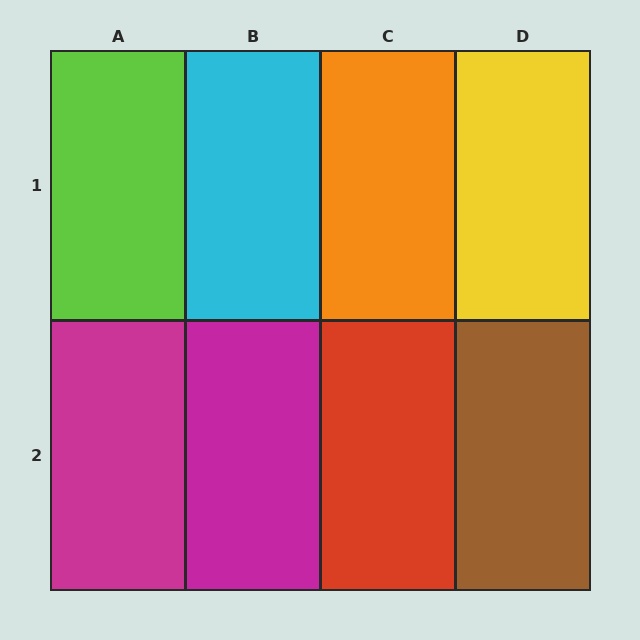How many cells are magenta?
2 cells are magenta.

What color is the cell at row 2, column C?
Red.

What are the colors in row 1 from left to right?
Lime, cyan, orange, yellow.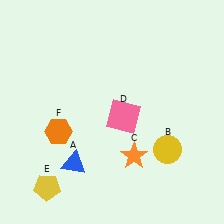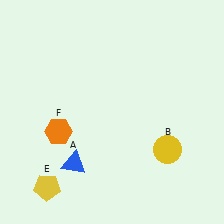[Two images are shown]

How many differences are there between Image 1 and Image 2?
There are 2 differences between the two images.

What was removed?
The orange star (C), the pink square (D) were removed in Image 2.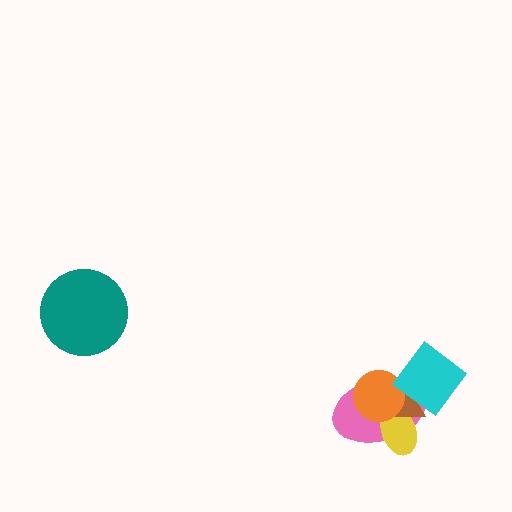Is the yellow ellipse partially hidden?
Yes, it is partially covered by another shape.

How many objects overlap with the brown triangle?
4 objects overlap with the brown triangle.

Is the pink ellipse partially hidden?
Yes, it is partially covered by another shape.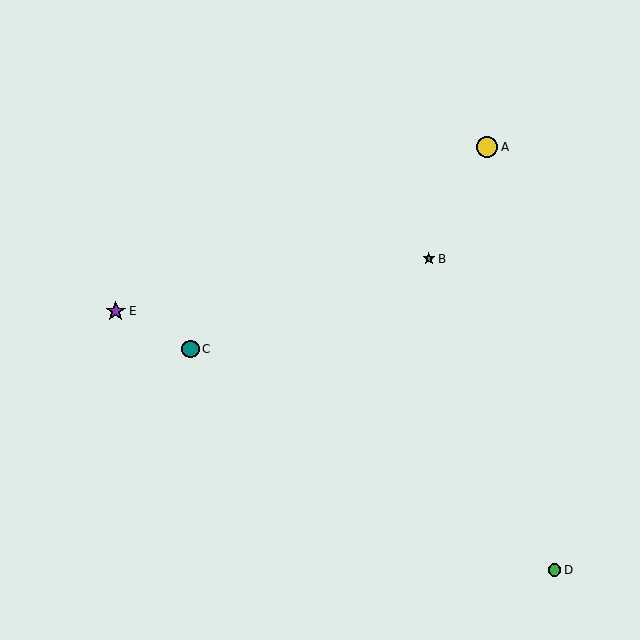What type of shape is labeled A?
Shape A is a yellow circle.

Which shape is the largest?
The yellow circle (labeled A) is the largest.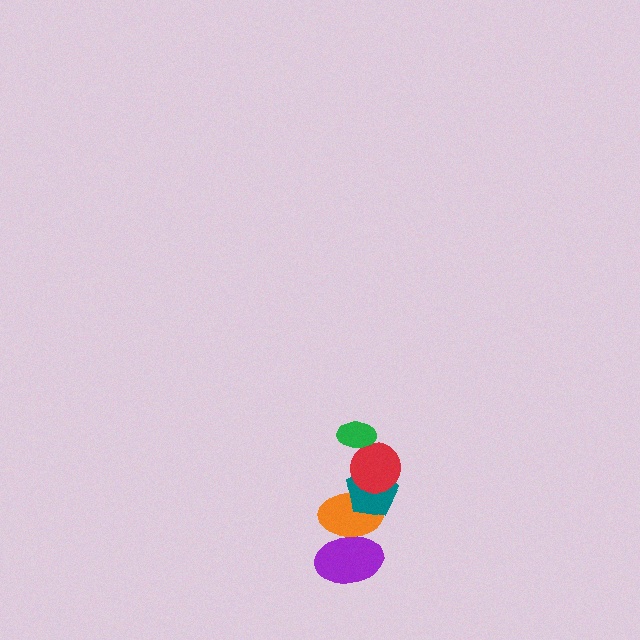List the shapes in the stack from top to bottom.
From top to bottom: the green ellipse, the red circle, the teal pentagon, the orange ellipse, the purple ellipse.